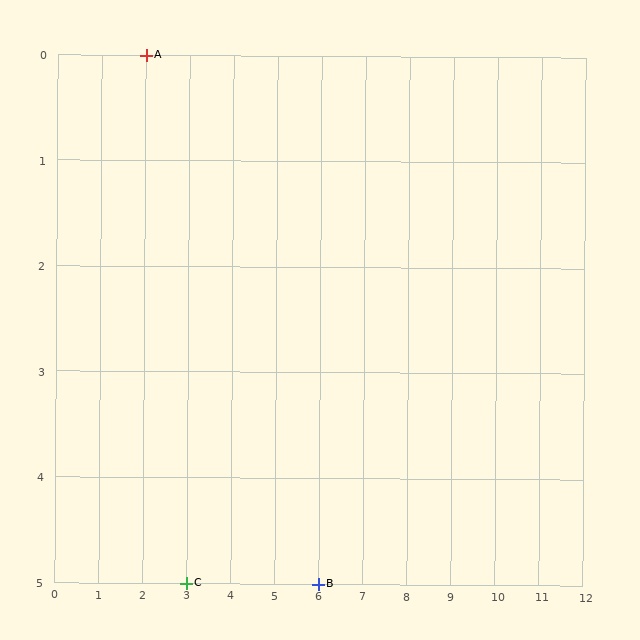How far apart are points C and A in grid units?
Points C and A are 1 column and 5 rows apart (about 5.1 grid units diagonally).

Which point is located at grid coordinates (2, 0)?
Point A is at (2, 0).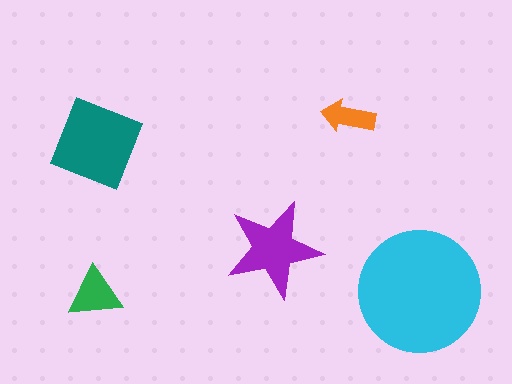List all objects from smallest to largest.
The orange arrow, the green triangle, the purple star, the teal square, the cyan circle.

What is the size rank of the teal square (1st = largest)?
2nd.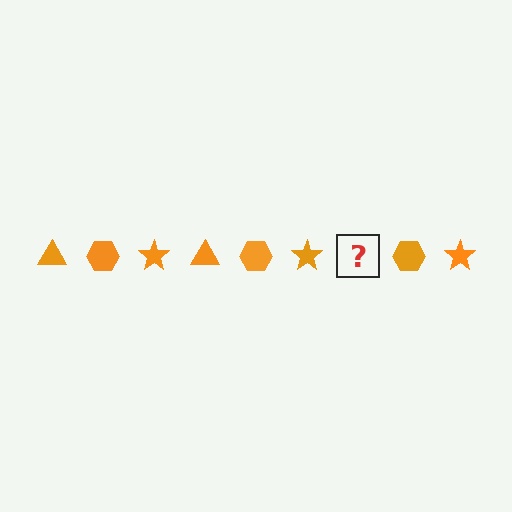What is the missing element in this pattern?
The missing element is an orange triangle.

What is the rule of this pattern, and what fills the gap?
The rule is that the pattern cycles through triangle, hexagon, star shapes in orange. The gap should be filled with an orange triangle.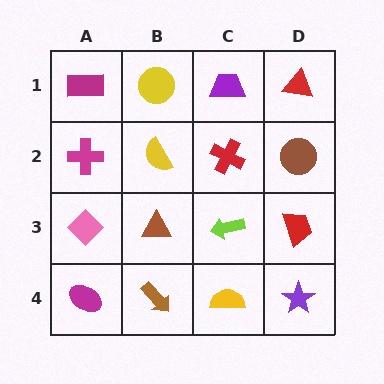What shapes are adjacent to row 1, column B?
A yellow semicircle (row 2, column B), a magenta rectangle (row 1, column A), a purple trapezoid (row 1, column C).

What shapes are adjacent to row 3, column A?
A magenta cross (row 2, column A), a magenta ellipse (row 4, column A), a brown triangle (row 3, column B).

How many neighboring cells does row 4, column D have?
2.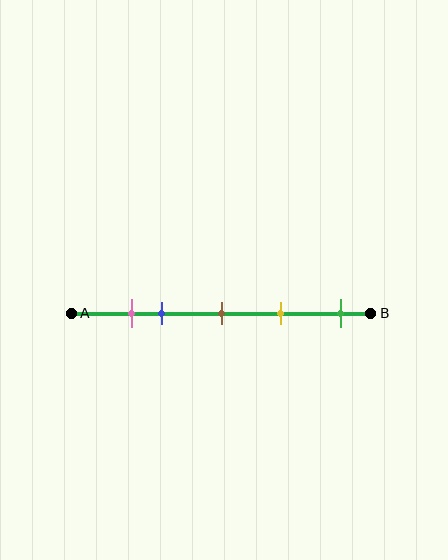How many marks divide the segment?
There are 5 marks dividing the segment.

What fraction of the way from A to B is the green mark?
The green mark is approximately 90% (0.9) of the way from A to B.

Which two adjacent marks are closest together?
The pink and blue marks are the closest adjacent pair.